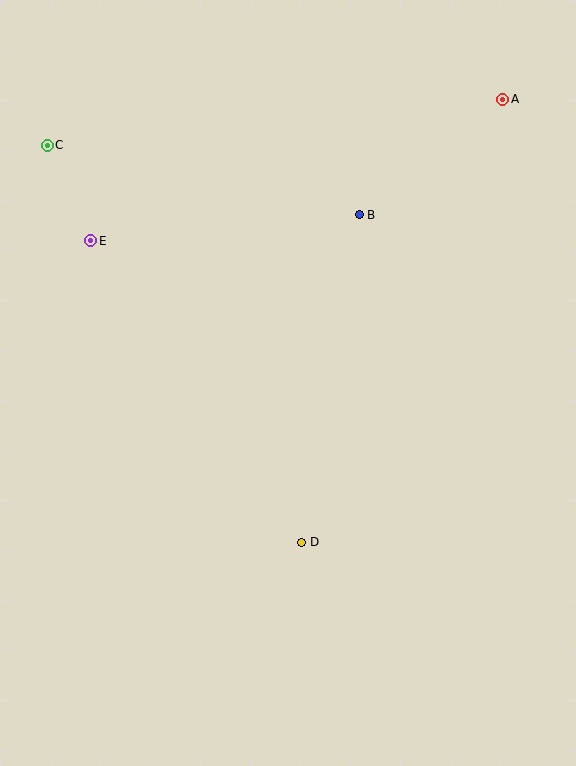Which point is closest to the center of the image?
Point D at (302, 542) is closest to the center.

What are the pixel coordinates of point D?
Point D is at (302, 542).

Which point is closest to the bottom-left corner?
Point D is closest to the bottom-left corner.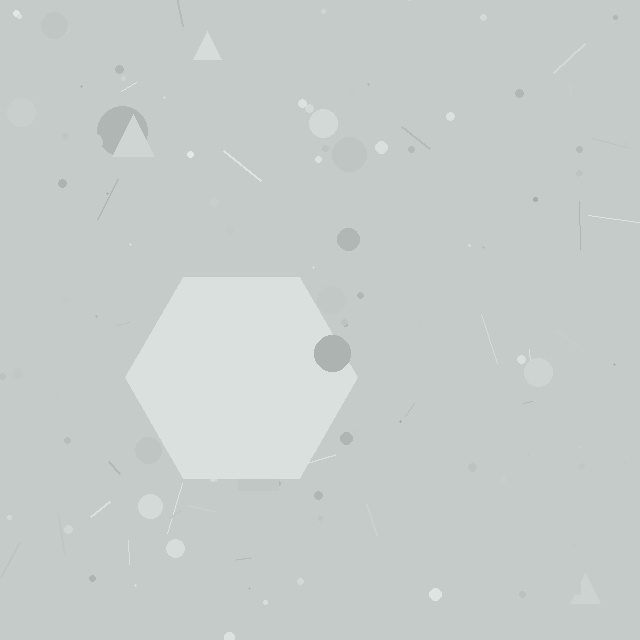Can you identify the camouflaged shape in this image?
The camouflaged shape is a hexagon.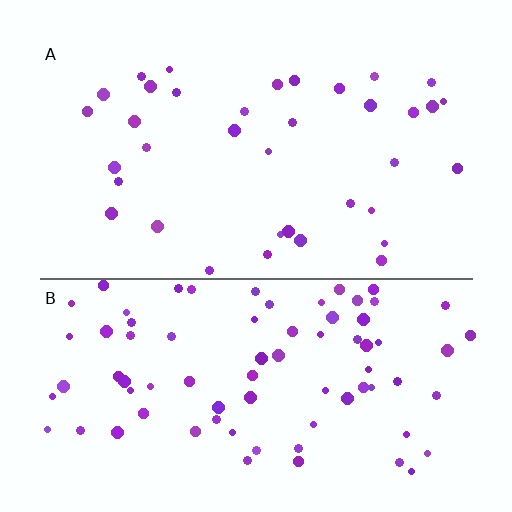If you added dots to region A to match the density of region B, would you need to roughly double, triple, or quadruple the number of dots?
Approximately double.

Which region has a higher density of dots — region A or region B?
B (the bottom).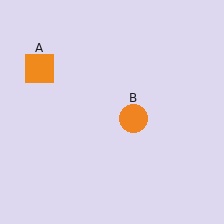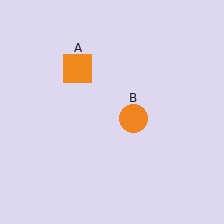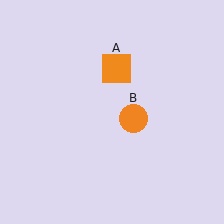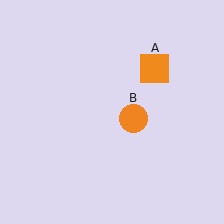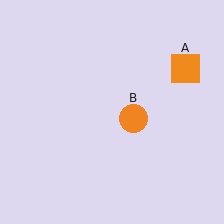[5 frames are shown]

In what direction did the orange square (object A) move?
The orange square (object A) moved right.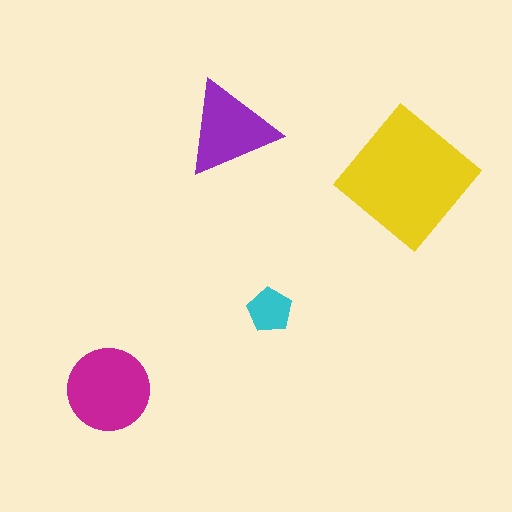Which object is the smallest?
The cyan pentagon.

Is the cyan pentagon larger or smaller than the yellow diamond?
Smaller.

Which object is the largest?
The yellow diamond.